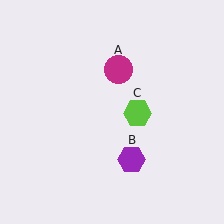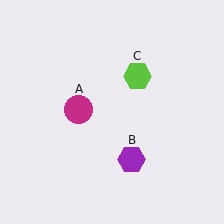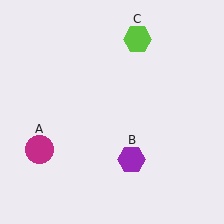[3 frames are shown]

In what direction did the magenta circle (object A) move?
The magenta circle (object A) moved down and to the left.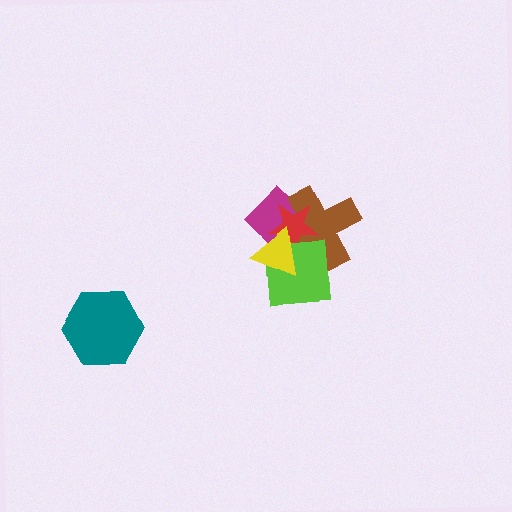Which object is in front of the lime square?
The yellow triangle is in front of the lime square.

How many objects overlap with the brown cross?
4 objects overlap with the brown cross.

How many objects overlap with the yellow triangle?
4 objects overlap with the yellow triangle.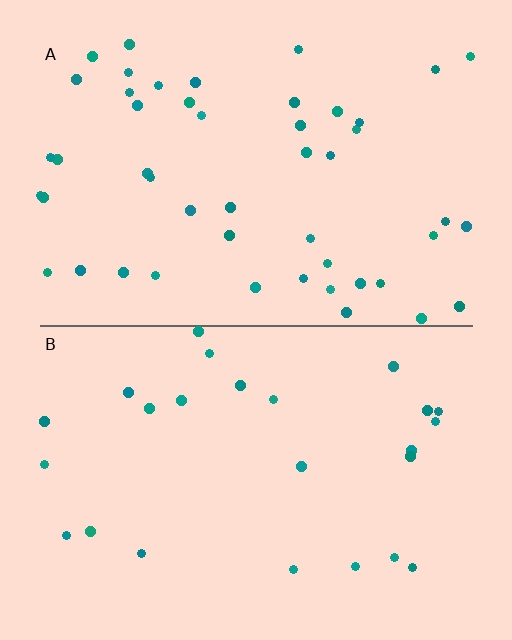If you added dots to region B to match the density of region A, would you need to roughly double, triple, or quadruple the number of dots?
Approximately double.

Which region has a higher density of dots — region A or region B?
A (the top).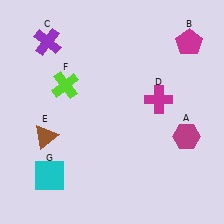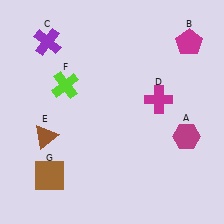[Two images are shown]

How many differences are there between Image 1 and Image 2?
There is 1 difference between the two images.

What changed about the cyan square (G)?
In Image 1, G is cyan. In Image 2, it changed to brown.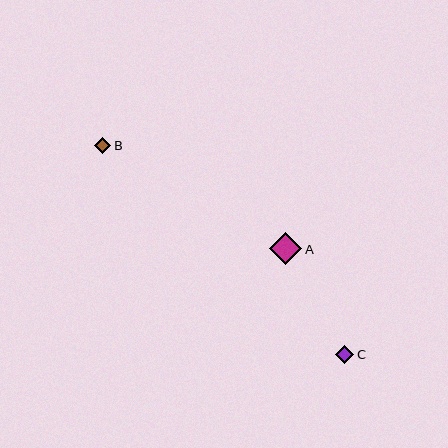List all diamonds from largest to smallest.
From largest to smallest: A, C, B.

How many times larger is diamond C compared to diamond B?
Diamond C is approximately 1.2 times the size of diamond B.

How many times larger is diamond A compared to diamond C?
Diamond A is approximately 1.7 times the size of diamond C.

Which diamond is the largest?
Diamond A is the largest with a size of approximately 32 pixels.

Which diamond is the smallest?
Diamond B is the smallest with a size of approximately 16 pixels.